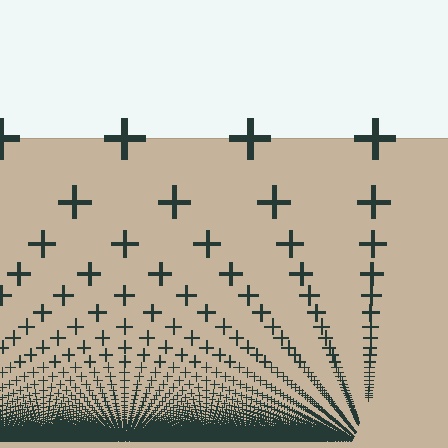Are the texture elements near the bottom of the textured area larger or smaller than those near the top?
Smaller. The gradient is inverted — elements near the bottom are smaller and denser.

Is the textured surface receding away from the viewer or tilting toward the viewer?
The surface appears to tilt toward the viewer. Texture elements get larger and sparser toward the top.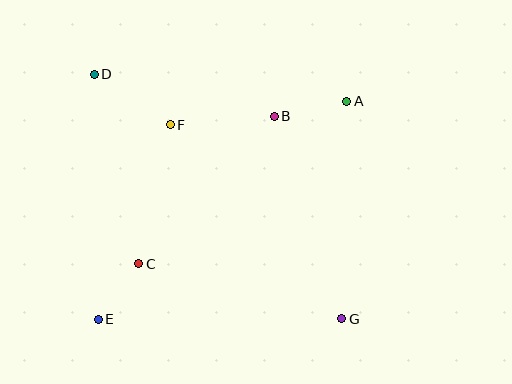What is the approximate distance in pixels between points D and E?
The distance between D and E is approximately 245 pixels.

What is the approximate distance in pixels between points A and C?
The distance between A and C is approximately 264 pixels.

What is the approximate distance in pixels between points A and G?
The distance between A and G is approximately 217 pixels.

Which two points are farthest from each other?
Points D and G are farthest from each other.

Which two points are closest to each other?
Points C and E are closest to each other.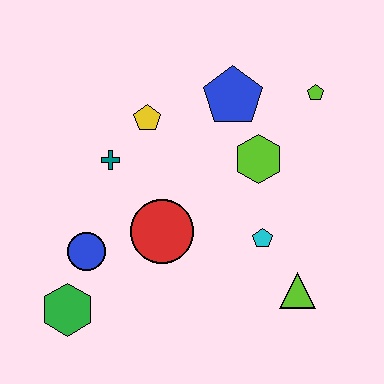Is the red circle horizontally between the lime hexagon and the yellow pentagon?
Yes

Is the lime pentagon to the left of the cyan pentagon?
No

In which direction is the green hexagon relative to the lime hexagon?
The green hexagon is to the left of the lime hexagon.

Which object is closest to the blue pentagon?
The lime hexagon is closest to the blue pentagon.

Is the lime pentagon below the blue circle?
No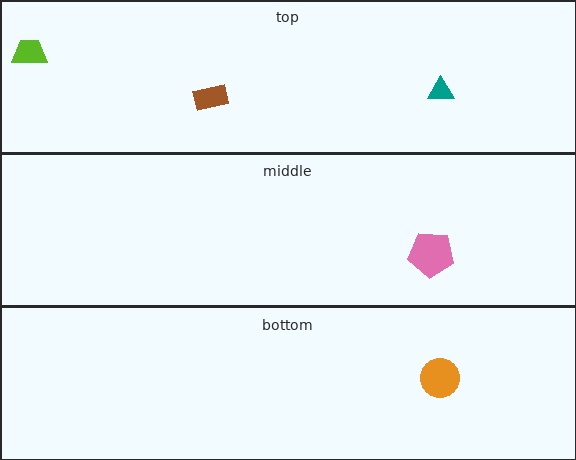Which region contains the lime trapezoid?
The top region.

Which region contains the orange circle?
The bottom region.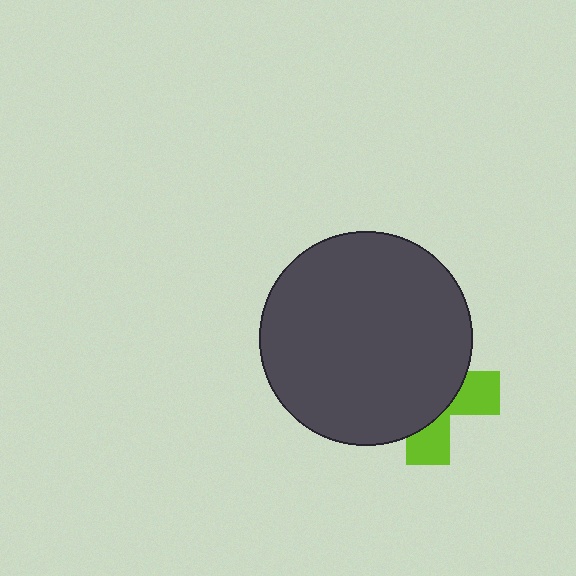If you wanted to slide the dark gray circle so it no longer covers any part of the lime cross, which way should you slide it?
Slide it toward the upper-left — that is the most direct way to separate the two shapes.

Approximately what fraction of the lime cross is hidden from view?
Roughly 66% of the lime cross is hidden behind the dark gray circle.